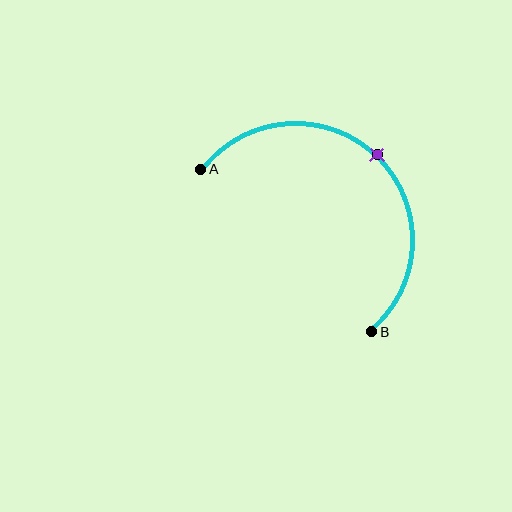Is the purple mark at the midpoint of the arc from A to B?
Yes. The purple mark lies on the arc at equal arc-length from both A and B — it is the arc midpoint.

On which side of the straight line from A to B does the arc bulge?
The arc bulges above and to the right of the straight line connecting A and B.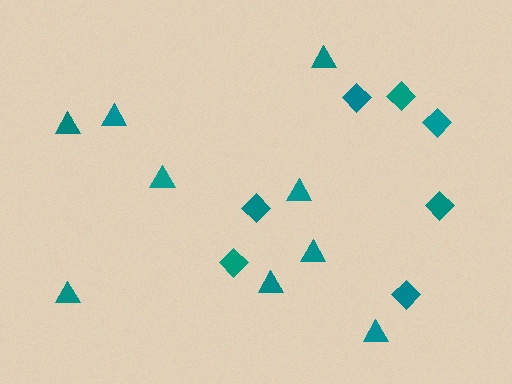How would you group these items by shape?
There are 2 groups: one group of diamonds (7) and one group of triangles (9).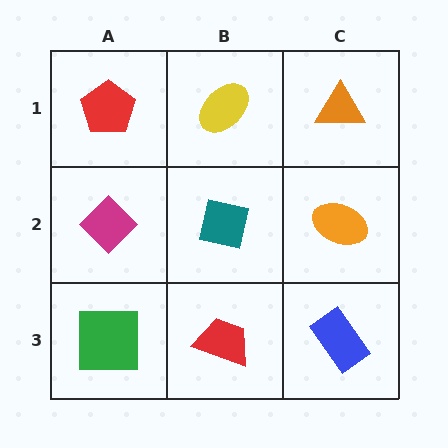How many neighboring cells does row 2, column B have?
4.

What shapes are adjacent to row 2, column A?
A red pentagon (row 1, column A), a green square (row 3, column A), a teal square (row 2, column B).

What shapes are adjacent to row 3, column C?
An orange ellipse (row 2, column C), a red trapezoid (row 3, column B).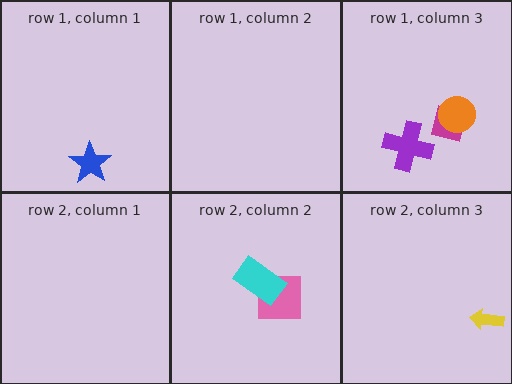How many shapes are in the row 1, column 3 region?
3.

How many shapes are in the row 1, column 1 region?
1.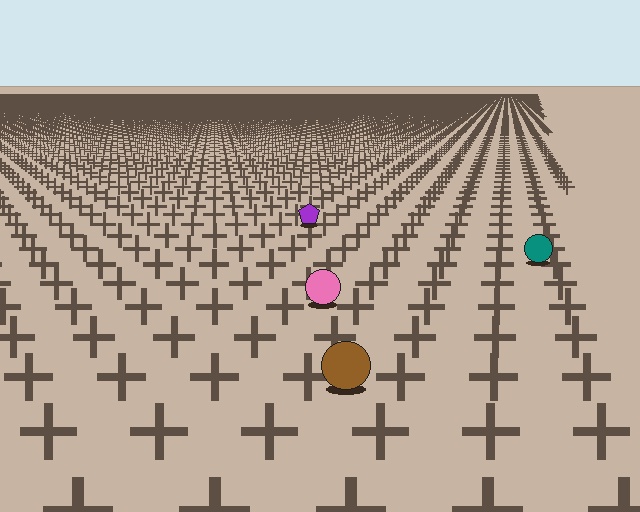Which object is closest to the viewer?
The brown circle is closest. The texture marks near it are larger and more spread out.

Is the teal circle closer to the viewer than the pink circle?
No. The pink circle is closer — you can tell from the texture gradient: the ground texture is coarser near it.